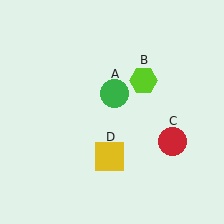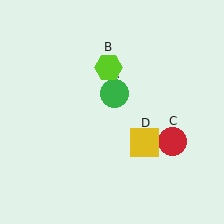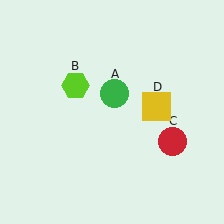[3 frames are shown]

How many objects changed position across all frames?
2 objects changed position: lime hexagon (object B), yellow square (object D).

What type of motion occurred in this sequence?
The lime hexagon (object B), yellow square (object D) rotated counterclockwise around the center of the scene.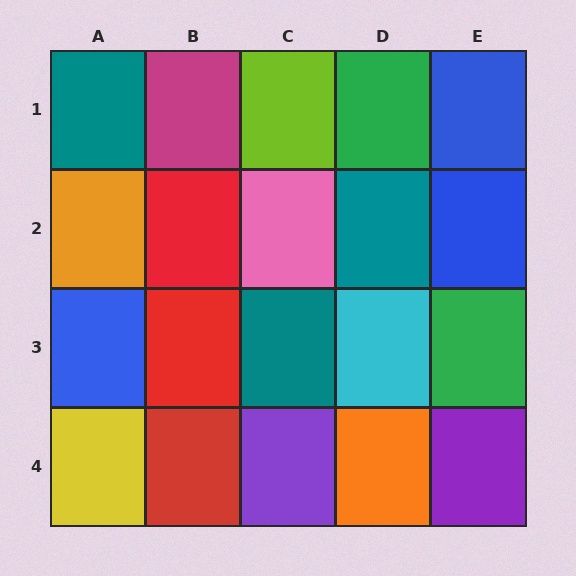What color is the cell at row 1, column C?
Lime.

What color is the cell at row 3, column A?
Blue.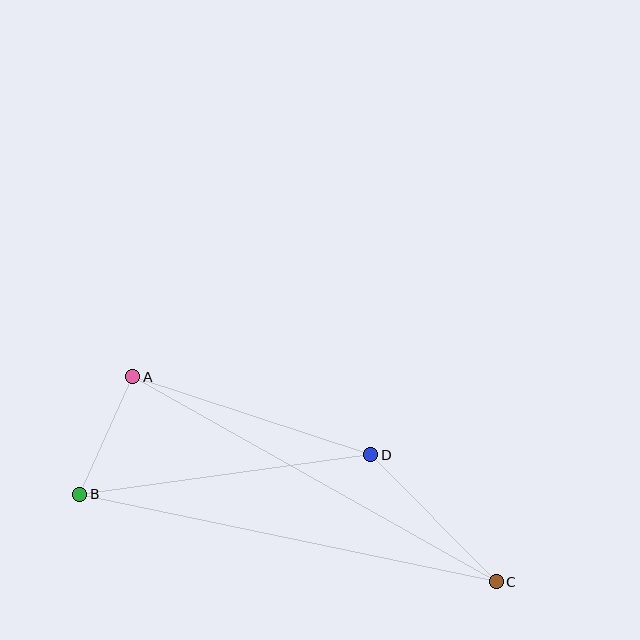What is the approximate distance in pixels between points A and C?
The distance between A and C is approximately 417 pixels.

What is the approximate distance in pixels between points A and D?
The distance between A and D is approximately 250 pixels.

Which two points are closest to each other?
Points A and B are closest to each other.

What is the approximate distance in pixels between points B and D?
The distance between B and D is approximately 293 pixels.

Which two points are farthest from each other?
Points B and C are farthest from each other.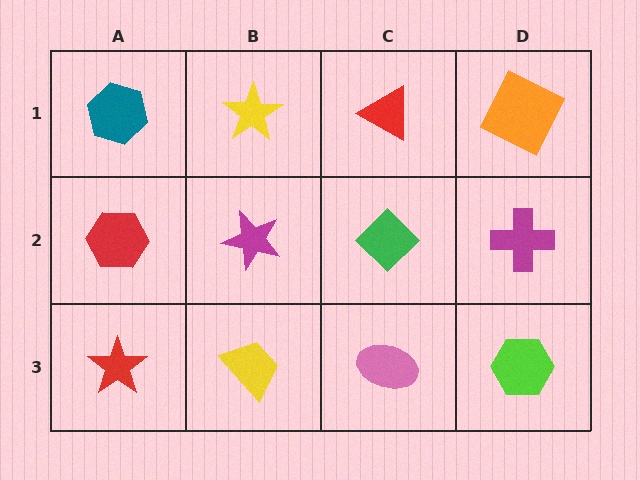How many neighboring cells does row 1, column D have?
2.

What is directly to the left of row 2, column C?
A magenta star.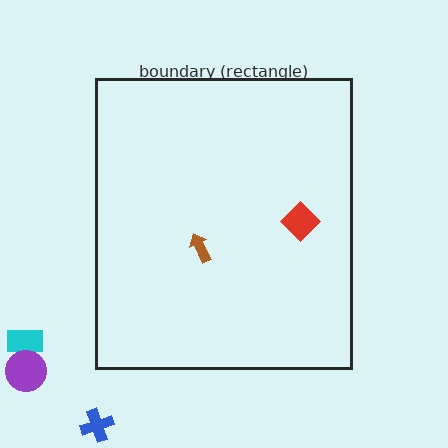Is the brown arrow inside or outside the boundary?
Inside.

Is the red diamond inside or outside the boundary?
Inside.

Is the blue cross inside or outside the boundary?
Outside.